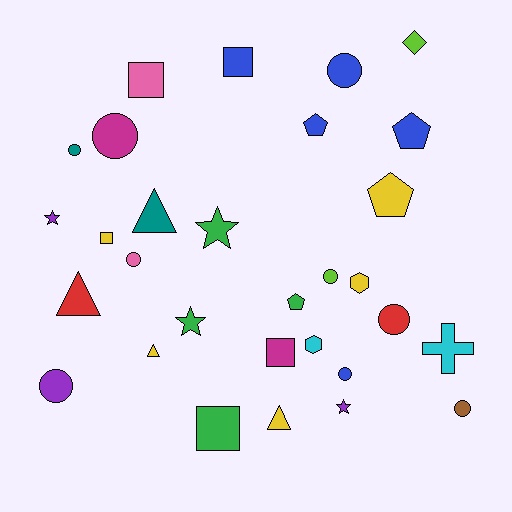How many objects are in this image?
There are 30 objects.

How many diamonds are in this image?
There is 1 diamond.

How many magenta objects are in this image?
There are 2 magenta objects.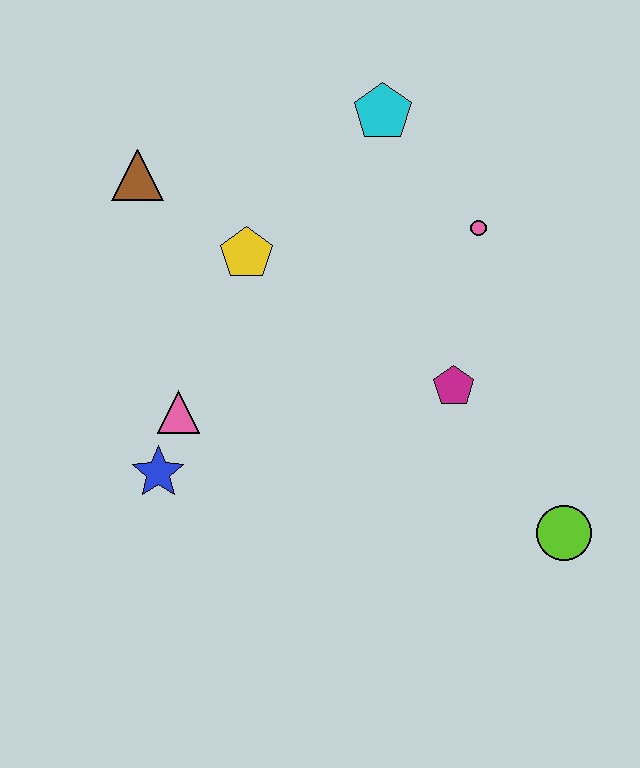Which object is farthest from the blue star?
The cyan pentagon is farthest from the blue star.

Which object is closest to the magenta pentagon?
The pink circle is closest to the magenta pentagon.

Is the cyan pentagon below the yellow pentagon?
No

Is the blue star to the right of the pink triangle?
No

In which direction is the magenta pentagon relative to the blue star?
The magenta pentagon is to the right of the blue star.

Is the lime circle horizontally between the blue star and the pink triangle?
No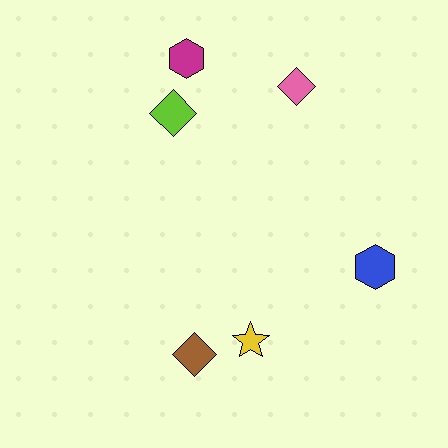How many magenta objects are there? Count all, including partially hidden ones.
There is 1 magenta object.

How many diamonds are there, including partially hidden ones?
There are 3 diamonds.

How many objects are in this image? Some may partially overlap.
There are 6 objects.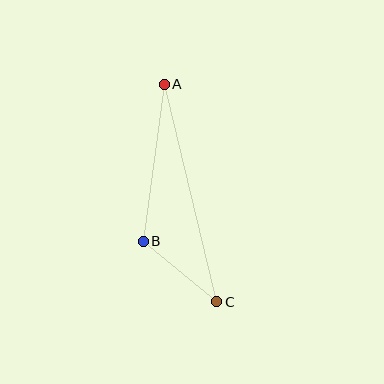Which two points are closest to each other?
Points B and C are closest to each other.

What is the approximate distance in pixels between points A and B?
The distance between A and B is approximately 158 pixels.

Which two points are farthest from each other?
Points A and C are farthest from each other.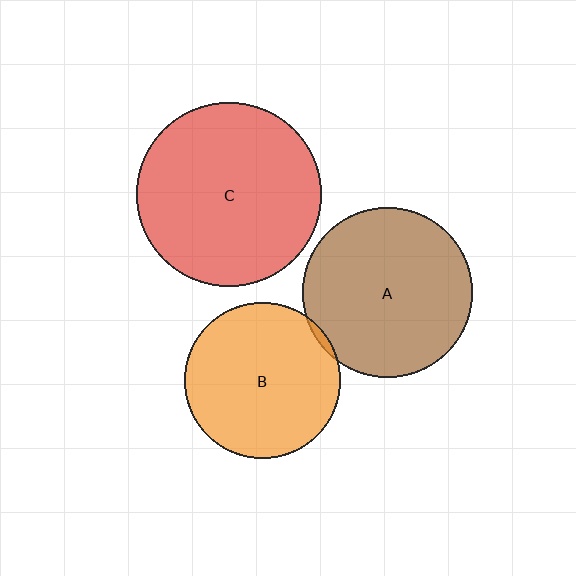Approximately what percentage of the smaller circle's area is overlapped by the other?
Approximately 5%.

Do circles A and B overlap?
Yes.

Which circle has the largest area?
Circle C (red).